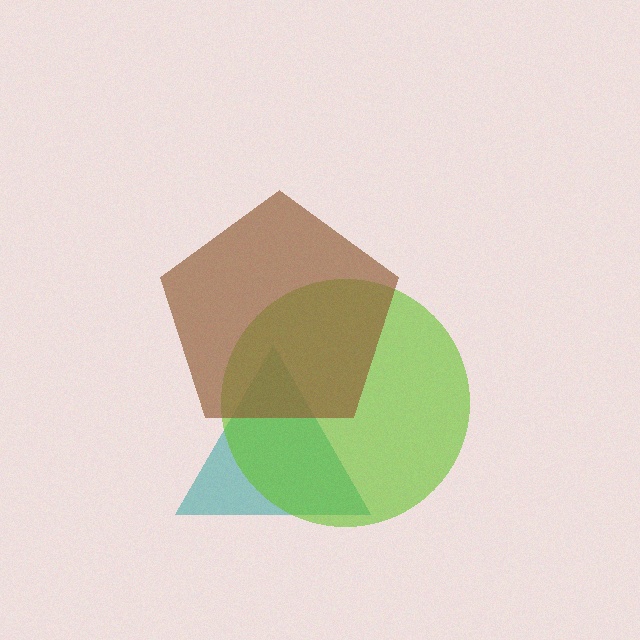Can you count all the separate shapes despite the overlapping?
Yes, there are 3 separate shapes.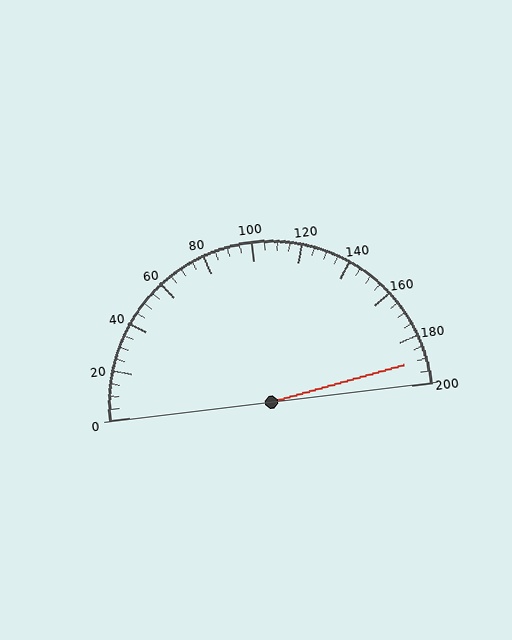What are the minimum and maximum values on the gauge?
The gauge ranges from 0 to 200.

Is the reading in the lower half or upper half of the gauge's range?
The reading is in the upper half of the range (0 to 200).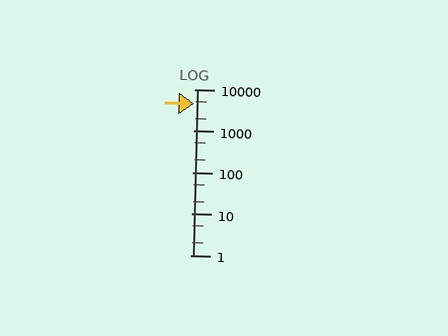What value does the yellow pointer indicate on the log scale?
The pointer indicates approximately 4500.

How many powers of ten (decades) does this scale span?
The scale spans 4 decades, from 1 to 10000.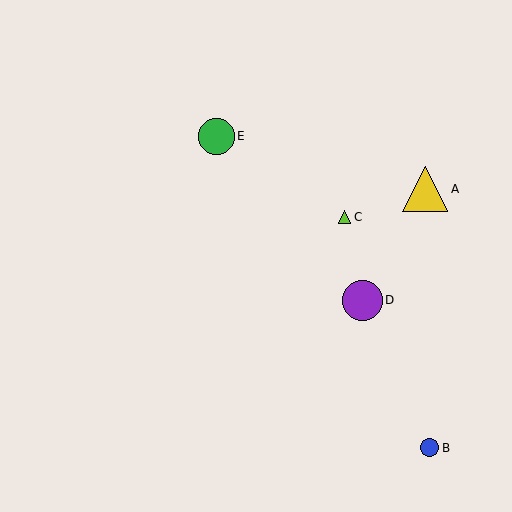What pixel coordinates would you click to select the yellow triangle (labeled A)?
Click at (425, 189) to select the yellow triangle A.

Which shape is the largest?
The yellow triangle (labeled A) is the largest.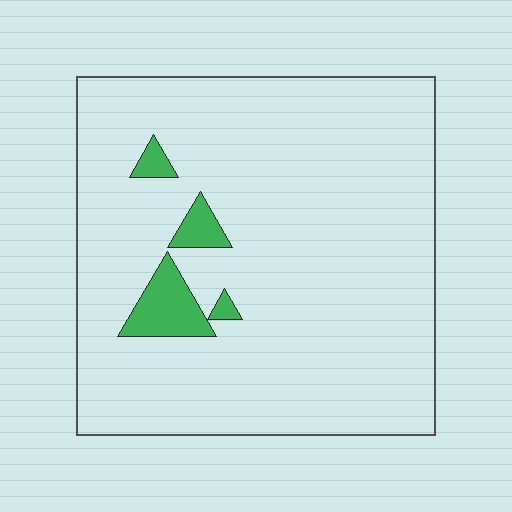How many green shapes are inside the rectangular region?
4.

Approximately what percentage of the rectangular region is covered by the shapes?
Approximately 5%.